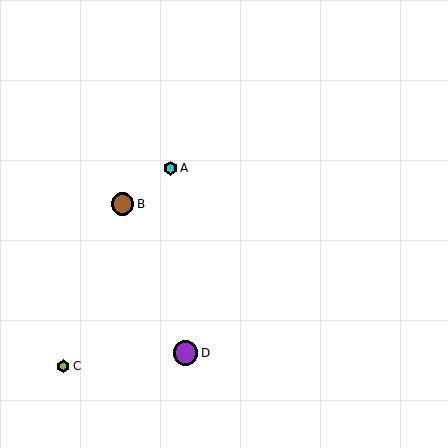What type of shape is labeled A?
Shape A is a cyan hexagon.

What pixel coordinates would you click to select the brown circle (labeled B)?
Click at (123, 204) to select the brown circle B.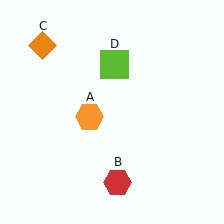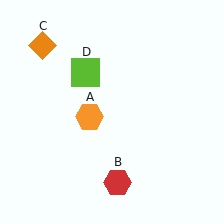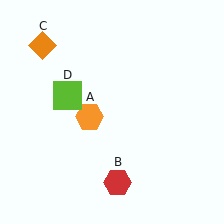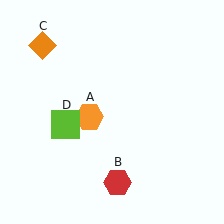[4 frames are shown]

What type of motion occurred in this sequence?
The lime square (object D) rotated counterclockwise around the center of the scene.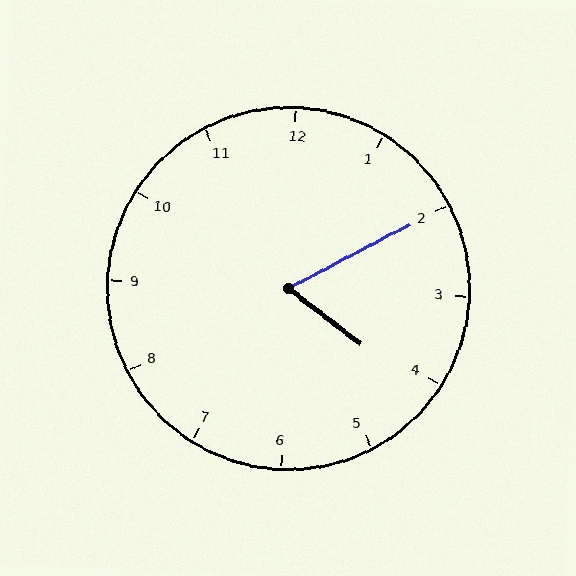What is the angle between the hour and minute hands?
Approximately 65 degrees.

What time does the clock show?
4:10.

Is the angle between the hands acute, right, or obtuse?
It is acute.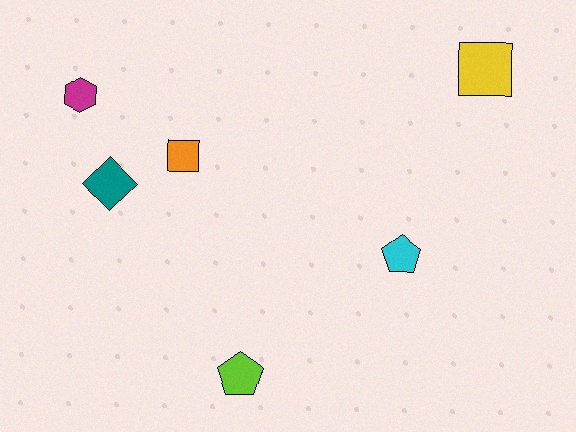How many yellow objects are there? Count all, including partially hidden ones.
There is 1 yellow object.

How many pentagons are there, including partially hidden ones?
There are 2 pentagons.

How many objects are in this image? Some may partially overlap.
There are 6 objects.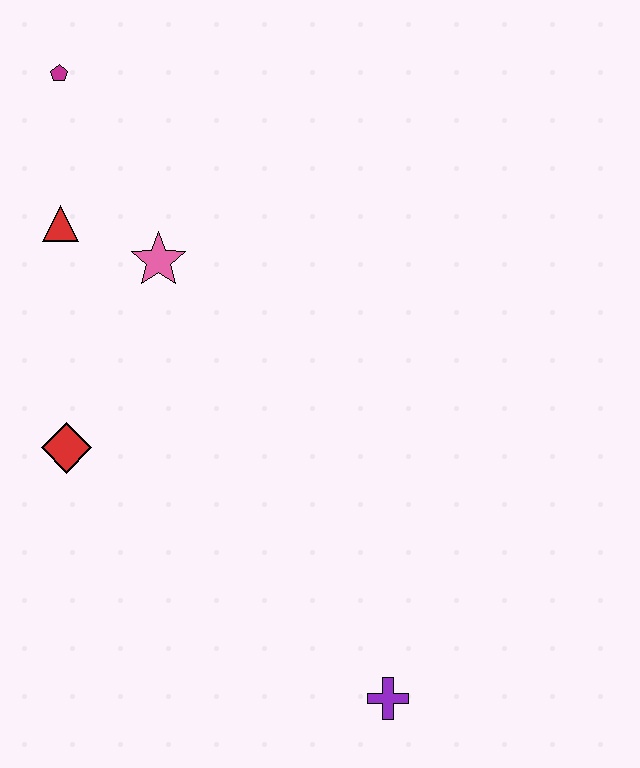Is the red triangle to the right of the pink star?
No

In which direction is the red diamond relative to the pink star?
The red diamond is below the pink star.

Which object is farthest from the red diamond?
The purple cross is farthest from the red diamond.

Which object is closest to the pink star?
The red triangle is closest to the pink star.